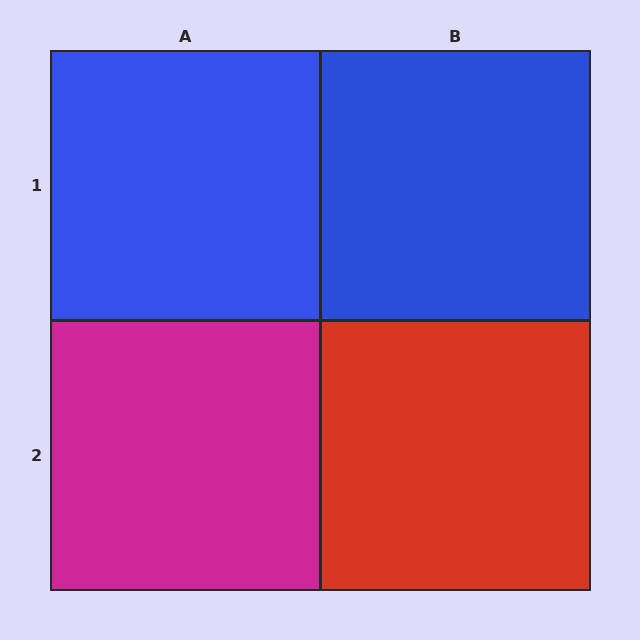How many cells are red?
1 cell is red.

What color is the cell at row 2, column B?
Red.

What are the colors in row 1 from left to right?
Blue, blue.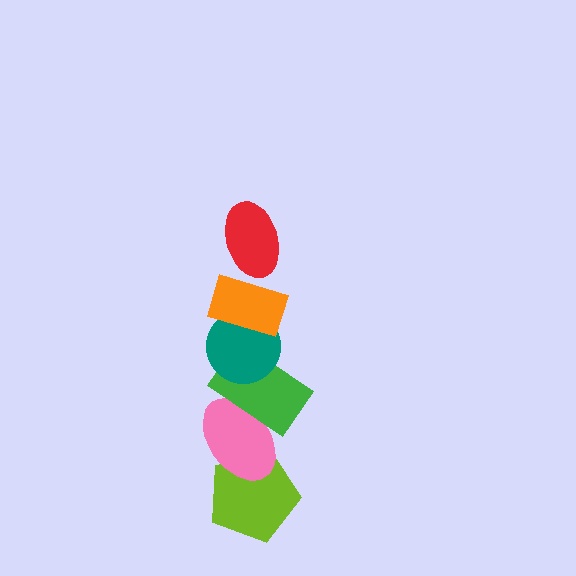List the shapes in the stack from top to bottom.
From top to bottom: the red ellipse, the orange rectangle, the teal circle, the green rectangle, the pink ellipse, the lime pentagon.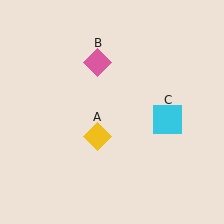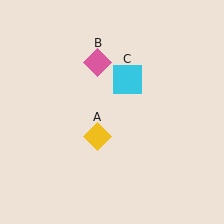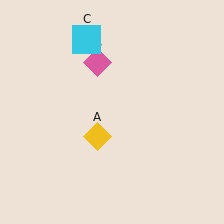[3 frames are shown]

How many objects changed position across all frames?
1 object changed position: cyan square (object C).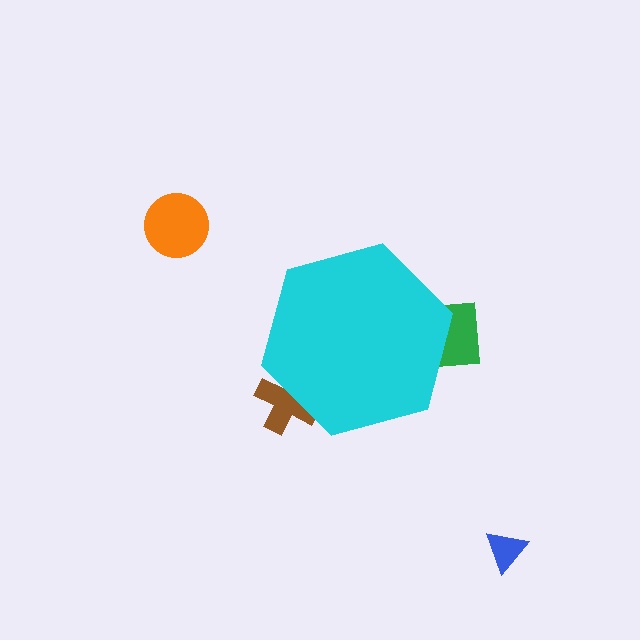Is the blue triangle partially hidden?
No, the blue triangle is fully visible.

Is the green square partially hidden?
Yes, the green square is partially hidden behind the cyan hexagon.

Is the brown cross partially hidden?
Yes, the brown cross is partially hidden behind the cyan hexagon.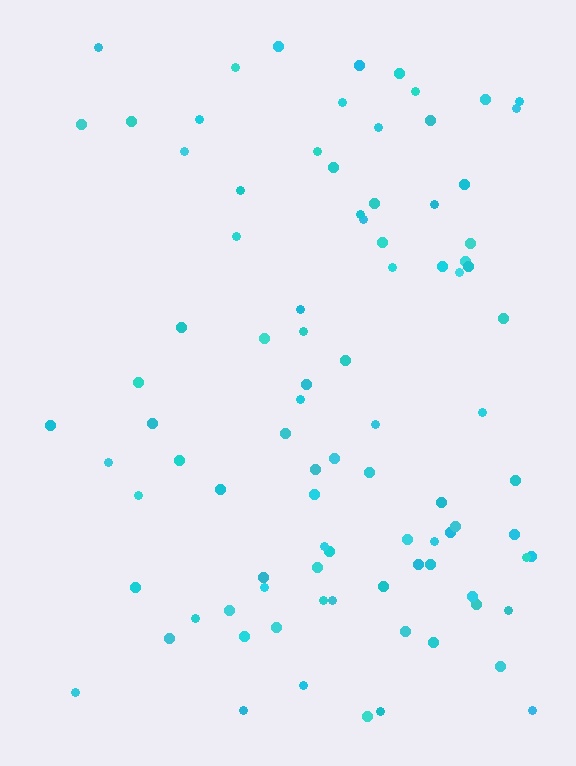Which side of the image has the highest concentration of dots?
The right.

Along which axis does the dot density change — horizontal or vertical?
Horizontal.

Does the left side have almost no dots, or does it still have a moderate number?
Still a moderate number, just noticeably fewer than the right.